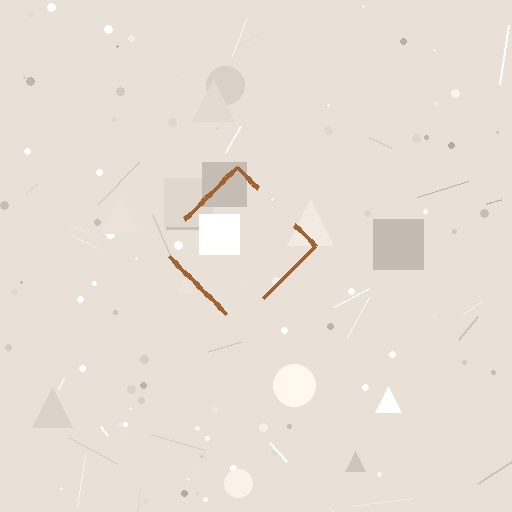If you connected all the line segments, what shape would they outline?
They would outline a diamond.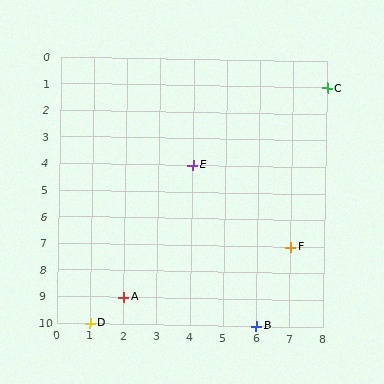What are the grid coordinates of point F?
Point F is at grid coordinates (7, 7).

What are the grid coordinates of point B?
Point B is at grid coordinates (6, 10).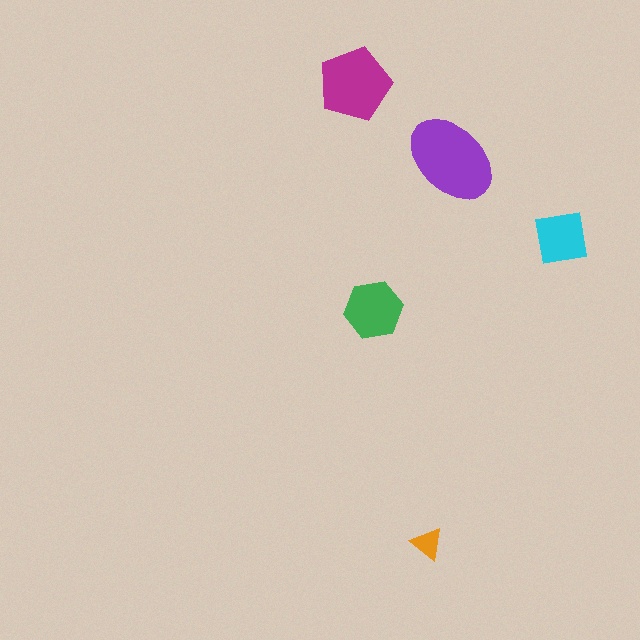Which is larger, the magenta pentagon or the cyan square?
The magenta pentagon.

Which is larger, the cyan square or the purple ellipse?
The purple ellipse.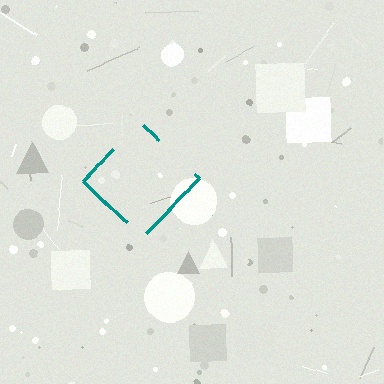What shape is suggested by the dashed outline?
The dashed outline suggests a diamond.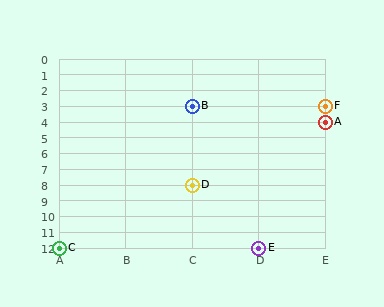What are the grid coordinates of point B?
Point B is at grid coordinates (C, 3).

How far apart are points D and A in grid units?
Points D and A are 2 columns and 4 rows apart (about 4.5 grid units diagonally).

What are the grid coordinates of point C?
Point C is at grid coordinates (A, 12).